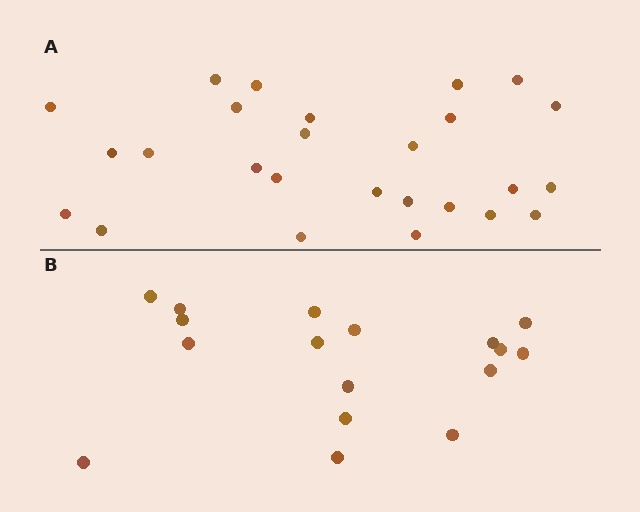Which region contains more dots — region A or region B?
Region A (the top region) has more dots.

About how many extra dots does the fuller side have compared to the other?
Region A has roughly 8 or so more dots than region B.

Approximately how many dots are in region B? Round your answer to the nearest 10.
About 20 dots. (The exact count is 17, which rounds to 20.)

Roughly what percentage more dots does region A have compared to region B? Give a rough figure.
About 55% more.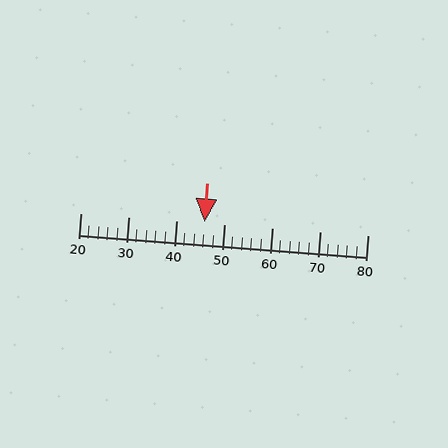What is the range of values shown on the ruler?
The ruler shows values from 20 to 80.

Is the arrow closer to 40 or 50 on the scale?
The arrow is closer to 50.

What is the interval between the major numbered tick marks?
The major tick marks are spaced 10 units apart.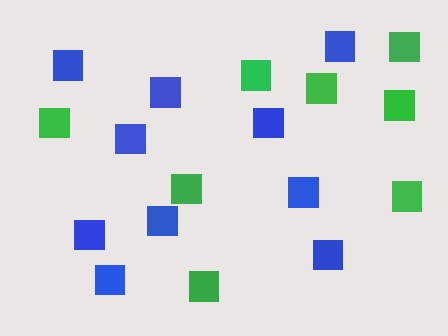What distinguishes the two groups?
There are 2 groups: one group of blue squares (10) and one group of green squares (8).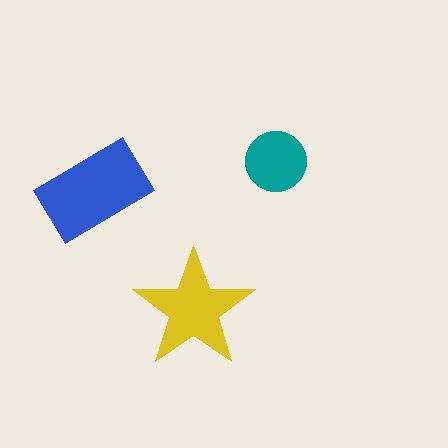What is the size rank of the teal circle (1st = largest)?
3rd.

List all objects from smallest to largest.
The teal circle, the yellow star, the blue rectangle.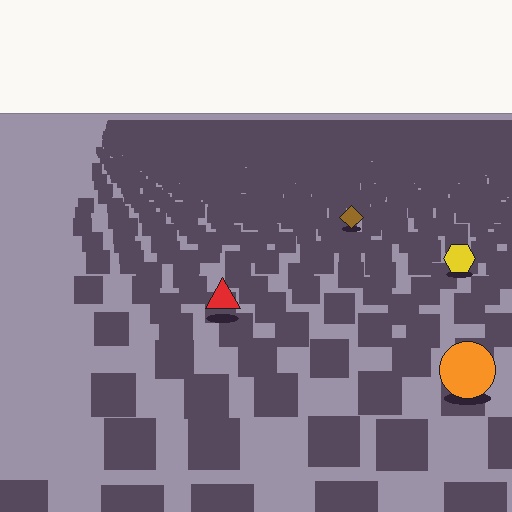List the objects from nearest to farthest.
From nearest to farthest: the orange circle, the red triangle, the yellow hexagon, the brown diamond.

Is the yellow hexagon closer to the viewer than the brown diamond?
Yes. The yellow hexagon is closer — you can tell from the texture gradient: the ground texture is coarser near it.